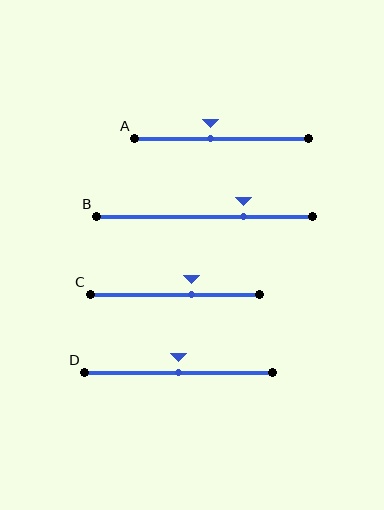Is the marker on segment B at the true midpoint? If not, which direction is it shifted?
No, the marker on segment B is shifted to the right by about 18% of the segment length.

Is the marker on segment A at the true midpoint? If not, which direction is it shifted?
No, the marker on segment A is shifted to the left by about 6% of the segment length.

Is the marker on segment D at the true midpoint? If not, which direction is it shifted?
Yes, the marker on segment D is at the true midpoint.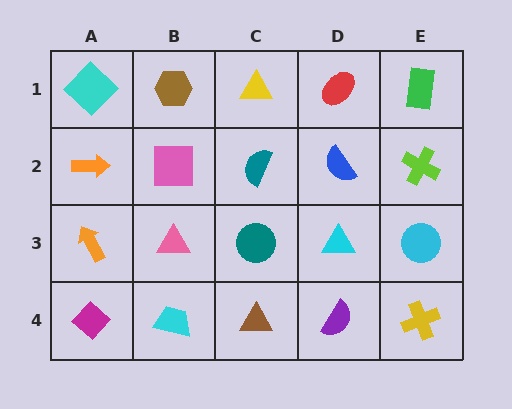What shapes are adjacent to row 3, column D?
A blue semicircle (row 2, column D), a purple semicircle (row 4, column D), a teal circle (row 3, column C), a cyan circle (row 3, column E).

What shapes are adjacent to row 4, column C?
A teal circle (row 3, column C), a cyan trapezoid (row 4, column B), a purple semicircle (row 4, column D).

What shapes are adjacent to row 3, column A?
An orange arrow (row 2, column A), a magenta diamond (row 4, column A), a pink triangle (row 3, column B).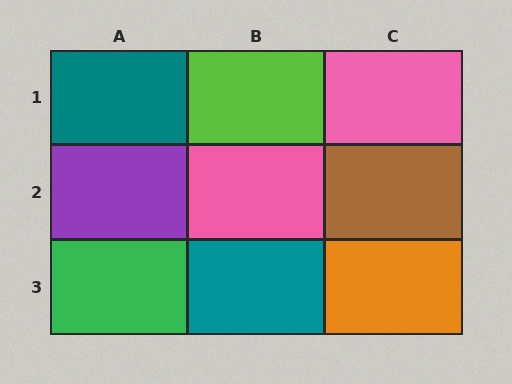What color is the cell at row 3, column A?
Green.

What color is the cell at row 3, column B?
Teal.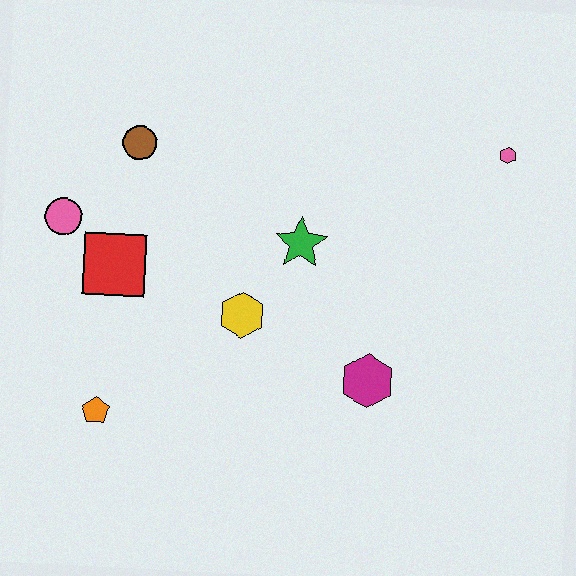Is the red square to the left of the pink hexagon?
Yes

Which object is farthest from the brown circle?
The pink hexagon is farthest from the brown circle.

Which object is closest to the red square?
The pink circle is closest to the red square.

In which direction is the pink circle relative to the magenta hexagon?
The pink circle is to the left of the magenta hexagon.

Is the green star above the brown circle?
No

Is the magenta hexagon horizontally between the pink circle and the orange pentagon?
No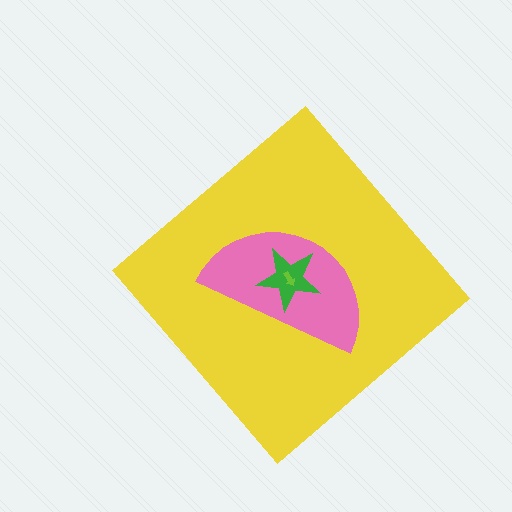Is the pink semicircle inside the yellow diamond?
Yes.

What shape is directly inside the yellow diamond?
The pink semicircle.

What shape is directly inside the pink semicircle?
The green star.